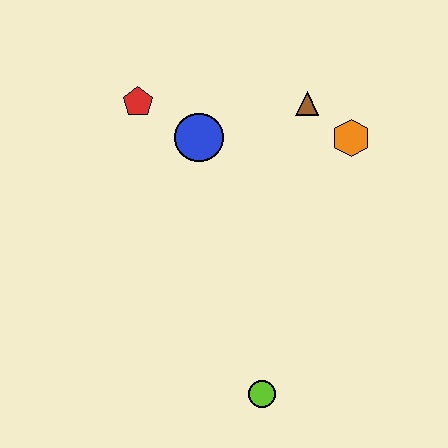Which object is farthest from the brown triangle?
The lime circle is farthest from the brown triangle.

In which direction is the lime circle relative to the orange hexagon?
The lime circle is below the orange hexagon.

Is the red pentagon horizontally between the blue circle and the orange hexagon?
No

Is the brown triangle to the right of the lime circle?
Yes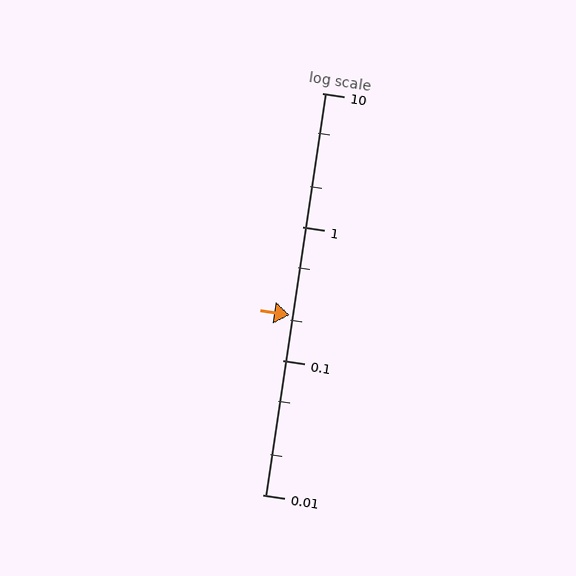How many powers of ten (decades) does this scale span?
The scale spans 3 decades, from 0.01 to 10.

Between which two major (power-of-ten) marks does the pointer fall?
The pointer is between 0.1 and 1.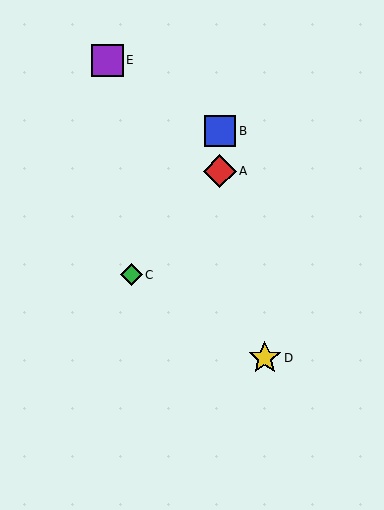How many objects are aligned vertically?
2 objects (A, B) are aligned vertically.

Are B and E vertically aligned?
No, B is at x≈220 and E is at x≈107.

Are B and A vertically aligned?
Yes, both are at x≈220.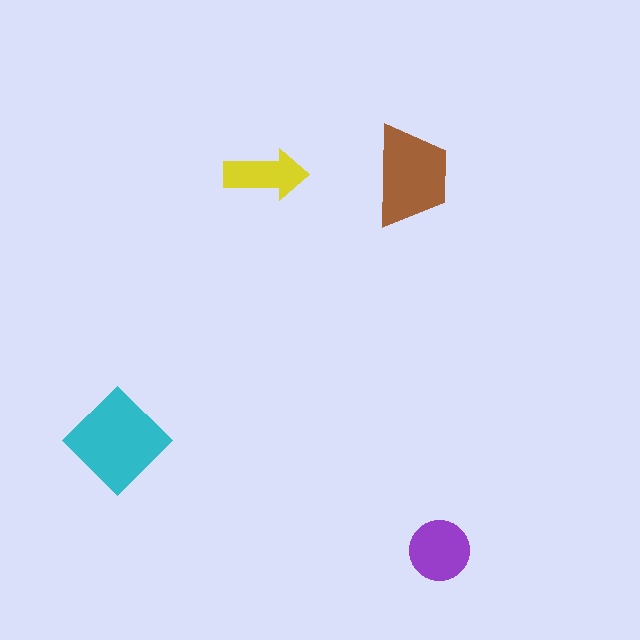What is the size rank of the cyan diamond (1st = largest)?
1st.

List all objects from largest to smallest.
The cyan diamond, the brown trapezoid, the purple circle, the yellow arrow.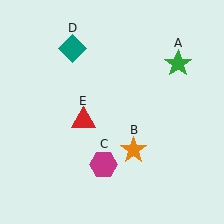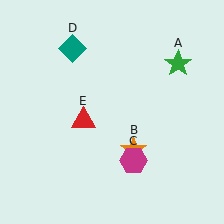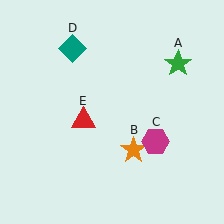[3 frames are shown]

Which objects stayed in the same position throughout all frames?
Green star (object A) and orange star (object B) and teal diamond (object D) and red triangle (object E) remained stationary.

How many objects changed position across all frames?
1 object changed position: magenta hexagon (object C).